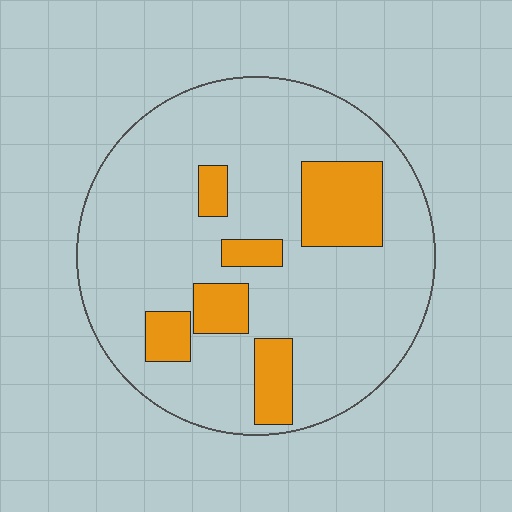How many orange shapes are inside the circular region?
6.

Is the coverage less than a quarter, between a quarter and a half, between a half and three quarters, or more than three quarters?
Less than a quarter.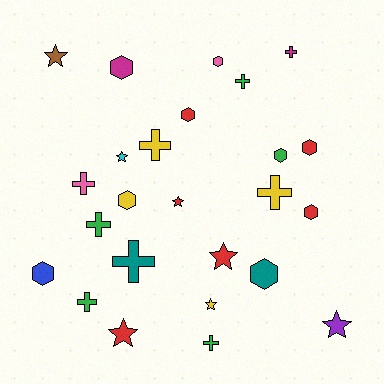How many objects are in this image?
There are 25 objects.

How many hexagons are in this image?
There are 9 hexagons.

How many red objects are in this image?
There are 6 red objects.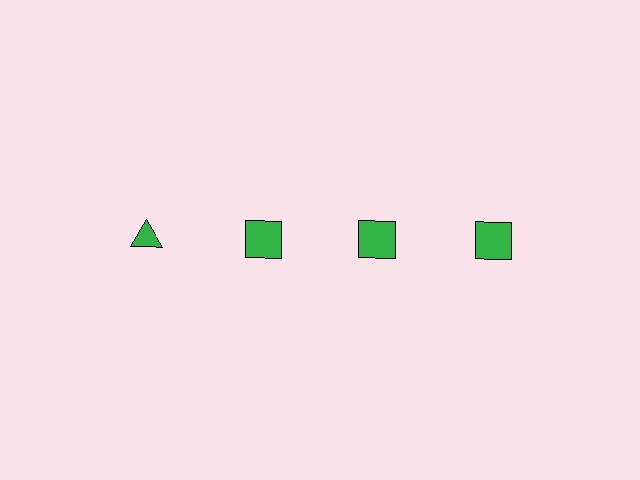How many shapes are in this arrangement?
There are 4 shapes arranged in a grid pattern.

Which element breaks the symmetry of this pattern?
The green triangle in the top row, leftmost column breaks the symmetry. All other shapes are green squares.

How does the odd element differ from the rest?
It has a different shape: triangle instead of square.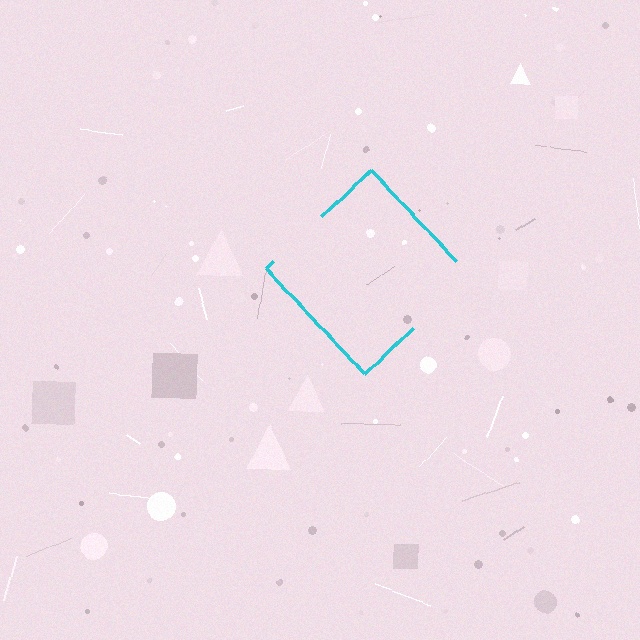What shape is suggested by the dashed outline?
The dashed outline suggests a diamond.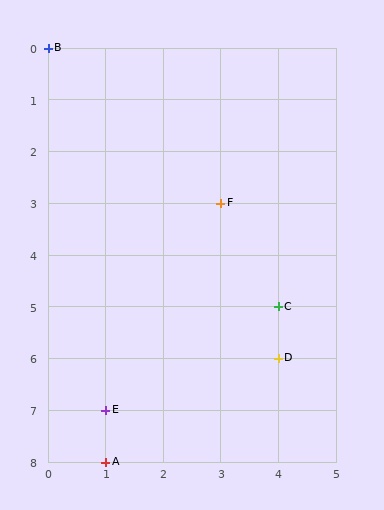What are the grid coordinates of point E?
Point E is at grid coordinates (1, 7).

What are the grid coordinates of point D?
Point D is at grid coordinates (4, 6).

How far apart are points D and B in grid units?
Points D and B are 4 columns and 6 rows apart (about 7.2 grid units diagonally).